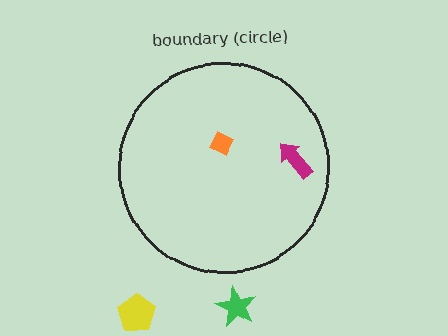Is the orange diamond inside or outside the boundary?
Inside.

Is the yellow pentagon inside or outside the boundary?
Outside.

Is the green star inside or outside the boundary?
Outside.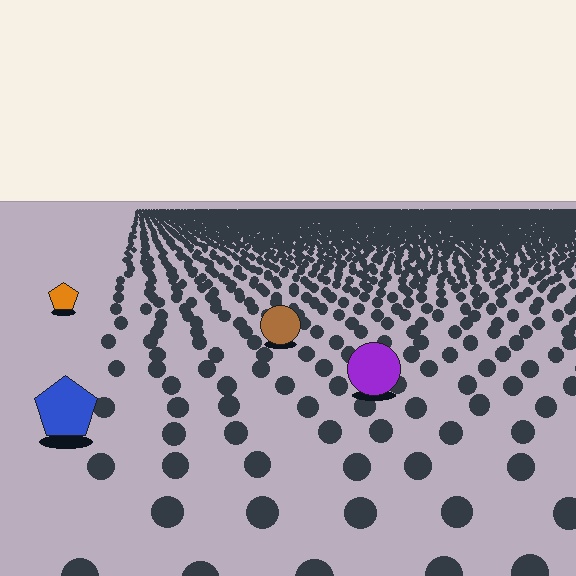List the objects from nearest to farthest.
From nearest to farthest: the blue pentagon, the purple circle, the brown circle, the orange pentagon.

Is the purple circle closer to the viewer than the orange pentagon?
Yes. The purple circle is closer — you can tell from the texture gradient: the ground texture is coarser near it.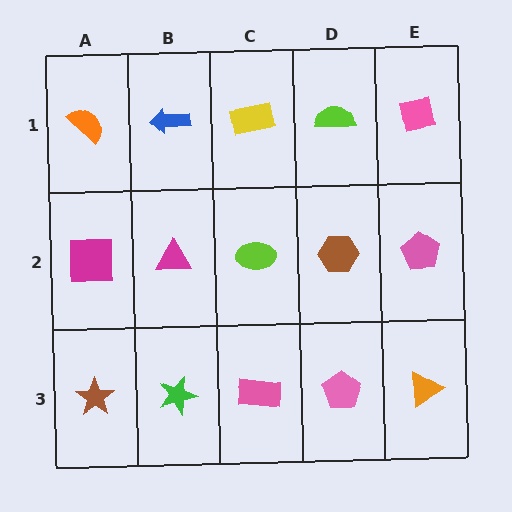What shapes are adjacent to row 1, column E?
A pink pentagon (row 2, column E), a lime semicircle (row 1, column D).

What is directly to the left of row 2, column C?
A magenta triangle.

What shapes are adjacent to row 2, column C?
A yellow rectangle (row 1, column C), a pink rectangle (row 3, column C), a magenta triangle (row 2, column B), a brown hexagon (row 2, column D).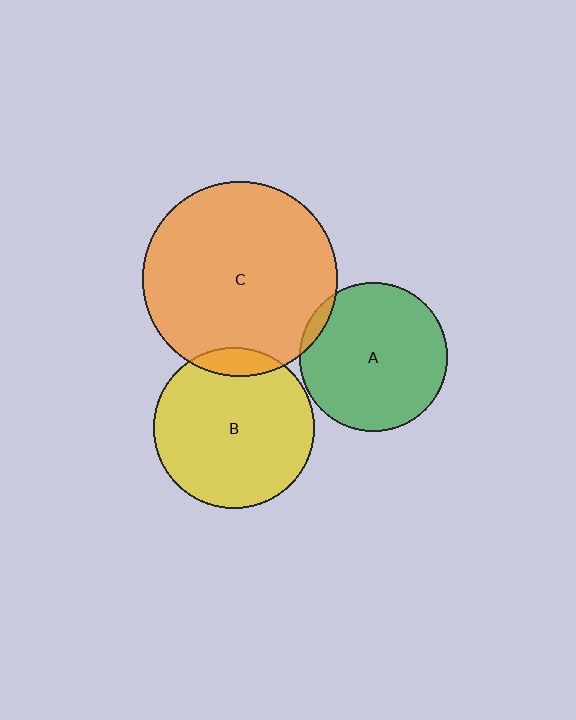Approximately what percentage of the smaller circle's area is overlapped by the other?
Approximately 10%.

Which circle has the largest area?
Circle C (orange).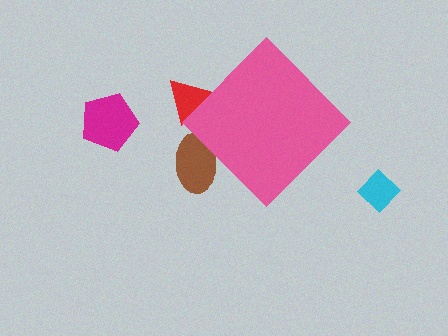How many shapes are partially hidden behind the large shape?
2 shapes are partially hidden.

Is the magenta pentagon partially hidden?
No, the magenta pentagon is fully visible.